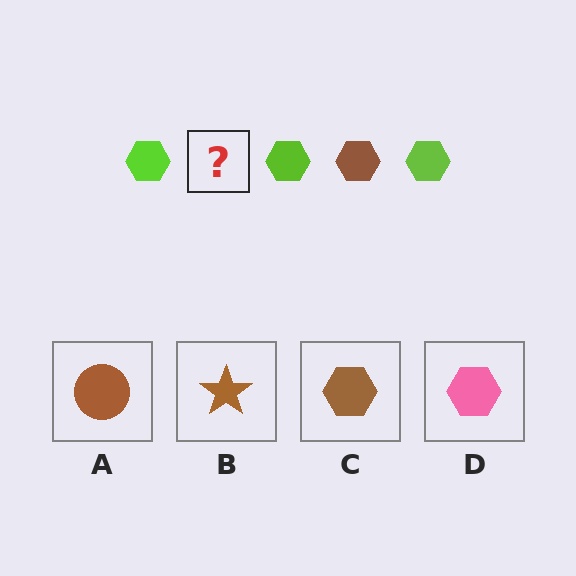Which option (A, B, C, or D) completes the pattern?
C.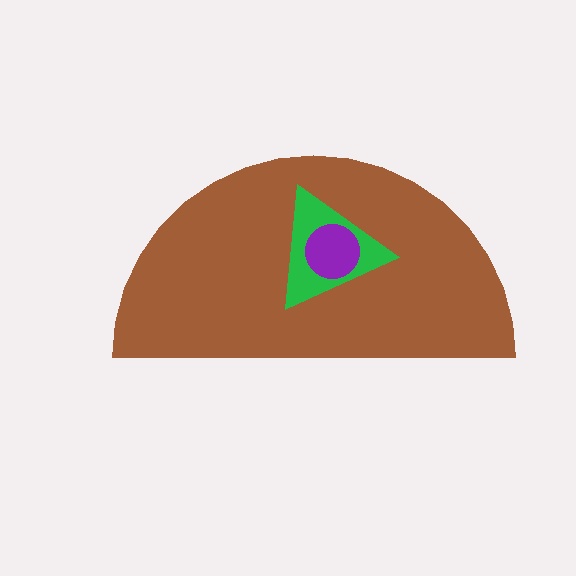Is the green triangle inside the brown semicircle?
Yes.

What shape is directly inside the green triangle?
The purple circle.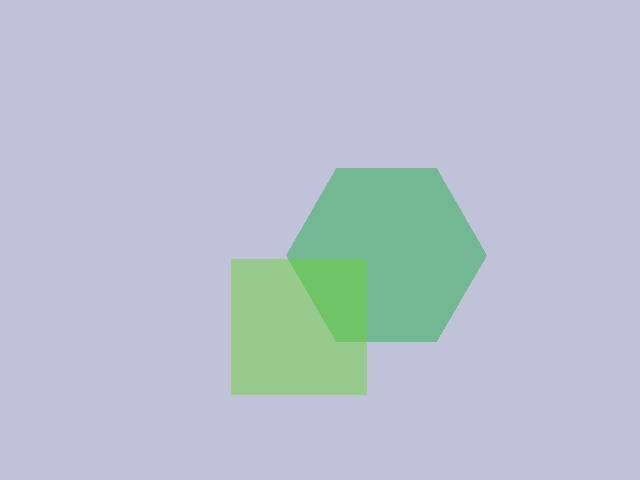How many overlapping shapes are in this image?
There are 2 overlapping shapes in the image.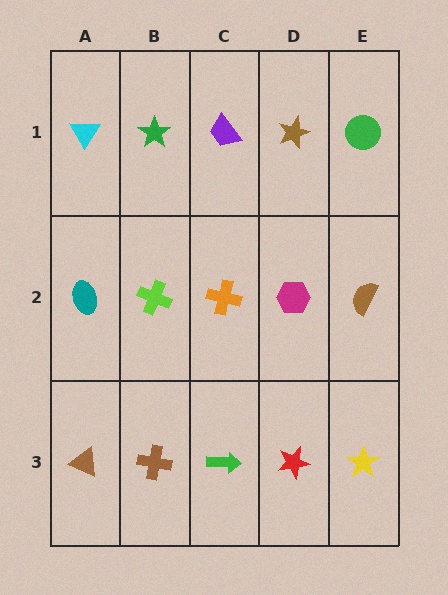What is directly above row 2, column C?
A purple trapezoid.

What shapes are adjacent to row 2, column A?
A cyan triangle (row 1, column A), a brown triangle (row 3, column A), a lime cross (row 2, column B).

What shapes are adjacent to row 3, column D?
A magenta hexagon (row 2, column D), a green arrow (row 3, column C), a yellow star (row 3, column E).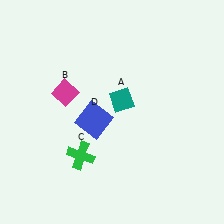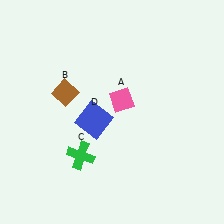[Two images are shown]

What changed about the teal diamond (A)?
In Image 1, A is teal. In Image 2, it changed to pink.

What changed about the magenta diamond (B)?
In Image 1, B is magenta. In Image 2, it changed to brown.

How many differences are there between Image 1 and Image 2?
There are 2 differences between the two images.